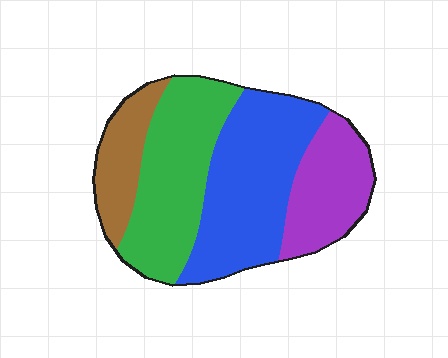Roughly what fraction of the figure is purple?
Purple takes up about one fifth (1/5) of the figure.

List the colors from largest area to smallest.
From largest to smallest: blue, green, purple, brown.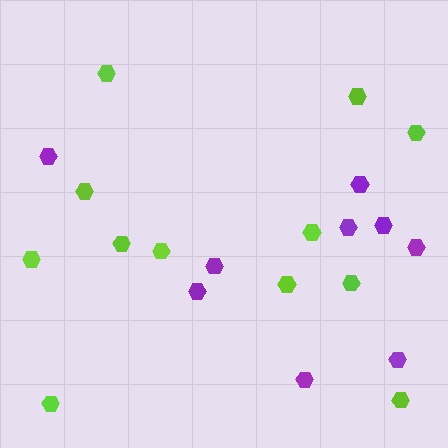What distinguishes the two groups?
There are 2 groups: one group of purple hexagons (9) and one group of lime hexagons (12).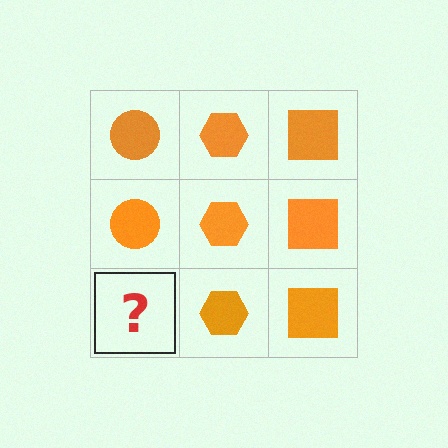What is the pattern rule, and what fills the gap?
The rule is that each column has a consistent shape. The gap should be filled with an orange circle.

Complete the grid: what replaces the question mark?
The question mark should be replaced with an orange circle.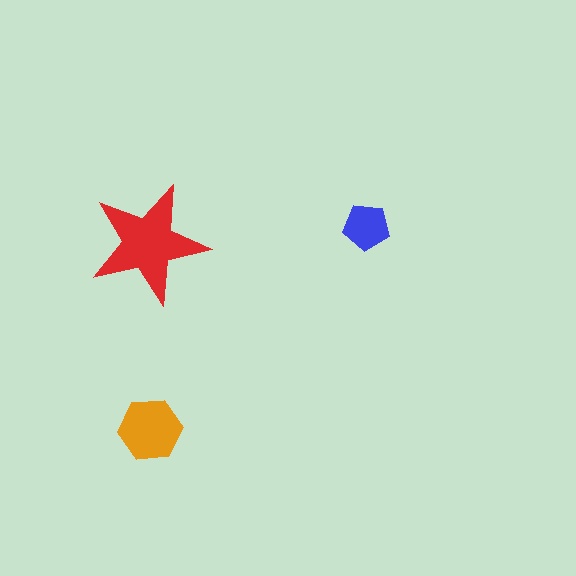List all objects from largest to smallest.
The red star, the orange hexagon, the blue pentagon.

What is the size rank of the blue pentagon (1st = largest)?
3rd.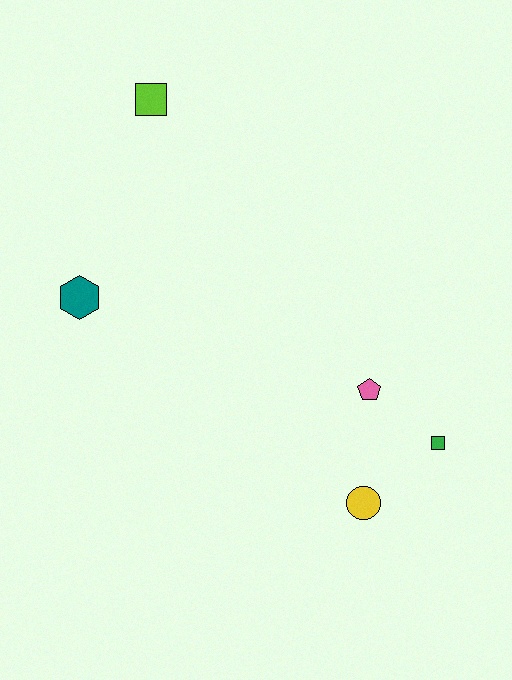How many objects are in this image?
There are 5 objects.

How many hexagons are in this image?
There is 1 hexagon.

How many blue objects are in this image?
There are no blue objects.